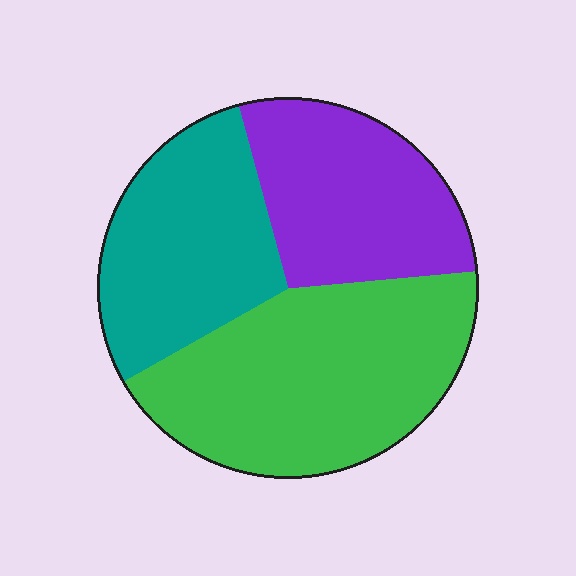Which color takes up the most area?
Green, at roughly 45%.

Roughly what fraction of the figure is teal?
Teal covers around 30% of the figure.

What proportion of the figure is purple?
Purple covers about 30% of the figure.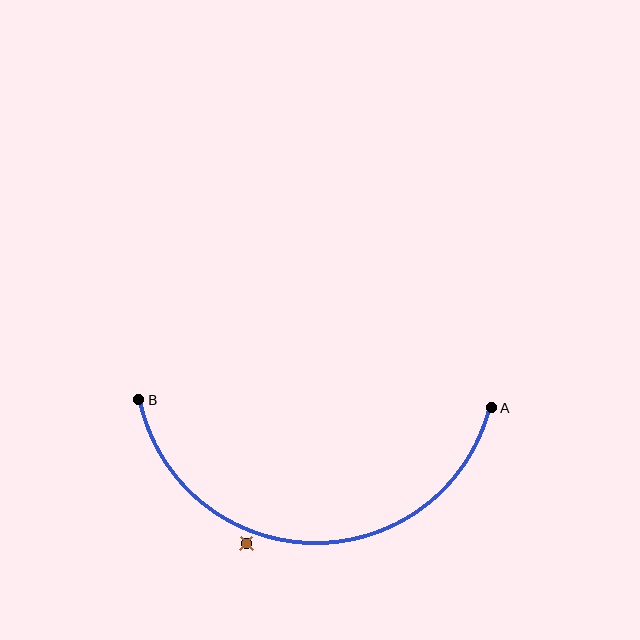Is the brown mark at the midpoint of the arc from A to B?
No — the brown mark does not lie on the arc at all. It sits slightly outside the curve.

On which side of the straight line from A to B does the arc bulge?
The arc bulges below the straight line connecting A and B.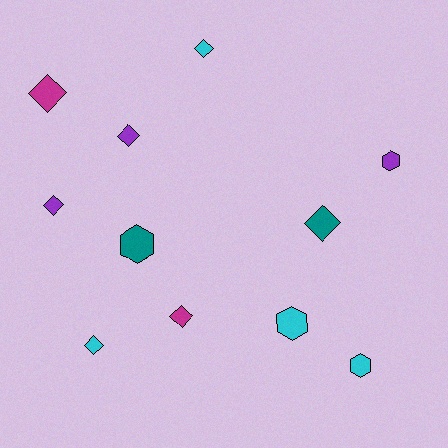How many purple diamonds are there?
There are 2 purple diamonds.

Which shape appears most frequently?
Diamond, with 7 objects.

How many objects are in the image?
There are 11 objects.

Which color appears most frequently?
Cyan, with 4 objects.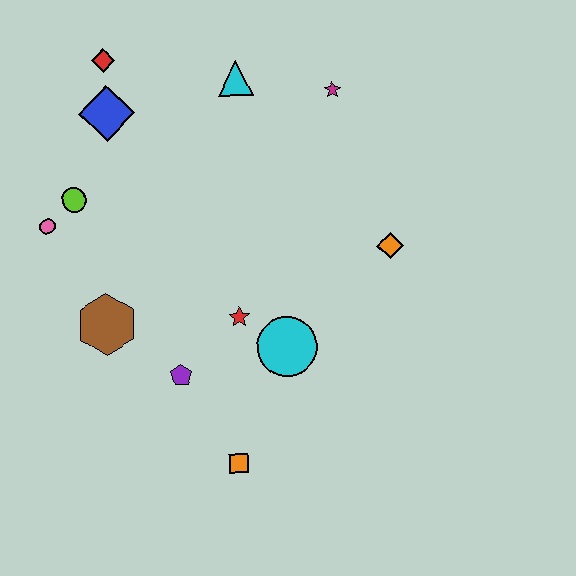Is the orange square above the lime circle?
No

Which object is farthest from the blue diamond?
The orange square is farthest from the blue diamond.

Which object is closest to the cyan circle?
The red star is closest to the cyan circle.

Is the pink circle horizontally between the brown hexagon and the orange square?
No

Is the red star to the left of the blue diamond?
No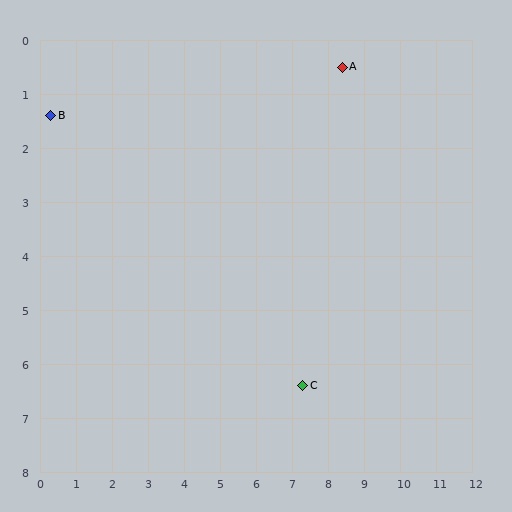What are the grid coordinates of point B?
Point B is at approximately (0.3, 1.4).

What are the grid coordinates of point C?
Point C is at approximately (7.3, 6.4).